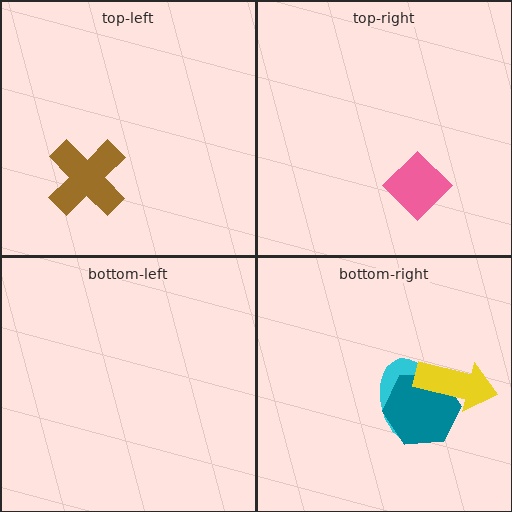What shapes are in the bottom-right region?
The cyan ellipse, the teal hexagon, the yellow arrow.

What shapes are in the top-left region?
The brown cross.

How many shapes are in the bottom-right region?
3.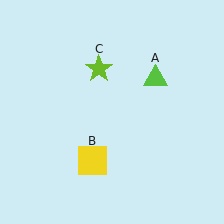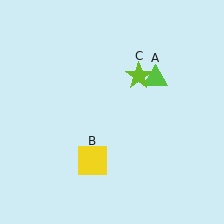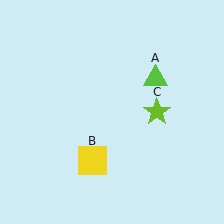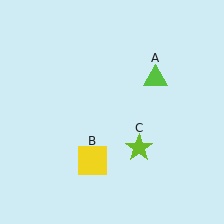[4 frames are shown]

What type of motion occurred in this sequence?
The lime star (object C) rotated clockwise around the center of the scene.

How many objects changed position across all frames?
1 object changed position: lime star (object C).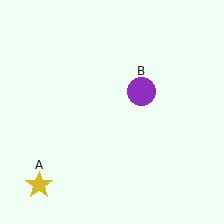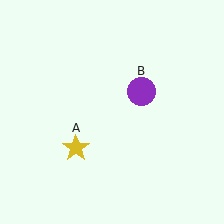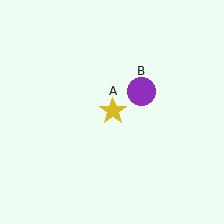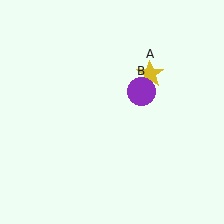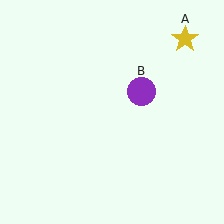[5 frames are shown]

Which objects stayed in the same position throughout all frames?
Purple circle (object B) remained stationary.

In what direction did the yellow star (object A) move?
The yellow star (object A) moved up and to the right.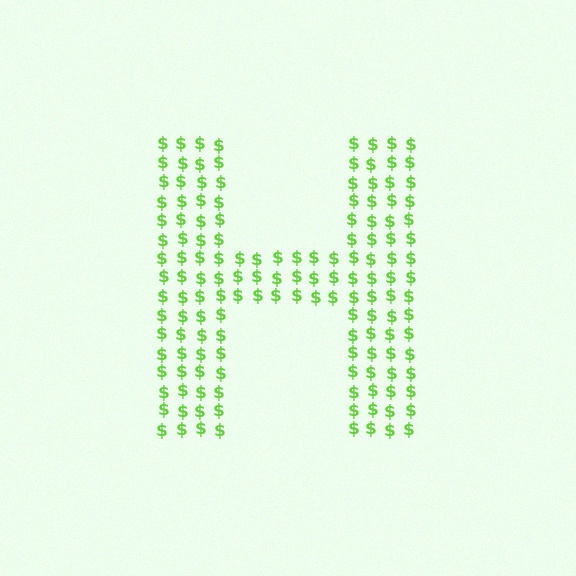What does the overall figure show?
The overall figure shows the letter H.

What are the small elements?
The small elements are dollar signs.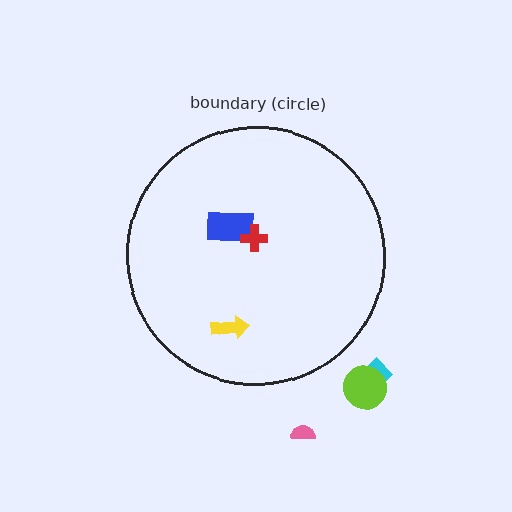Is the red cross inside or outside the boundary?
Inside.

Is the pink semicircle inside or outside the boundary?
Outside.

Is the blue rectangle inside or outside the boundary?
Inside.